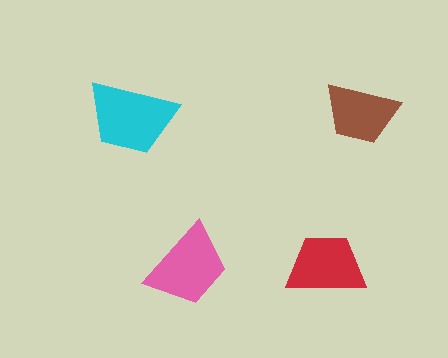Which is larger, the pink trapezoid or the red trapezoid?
The pink one.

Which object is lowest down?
The pink trapezoid is bottommost.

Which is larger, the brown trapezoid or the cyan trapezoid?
The cyan one.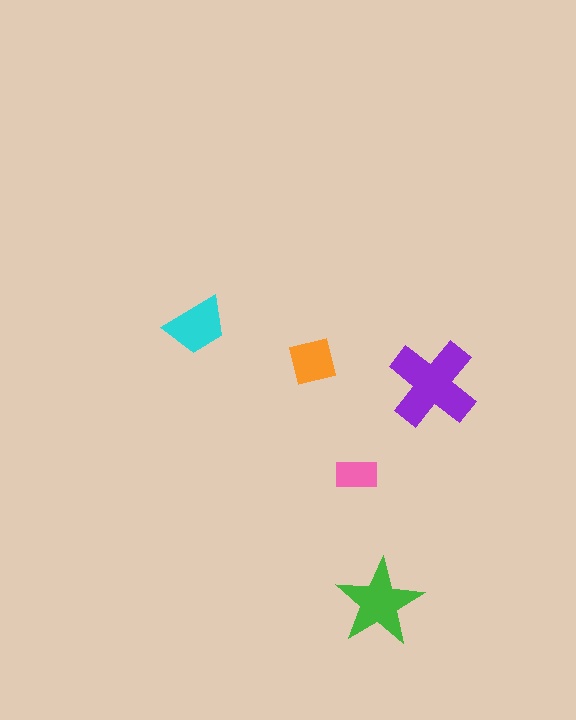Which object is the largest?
The purple cross.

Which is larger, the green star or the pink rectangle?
The green star.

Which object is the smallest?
The pink rectangle.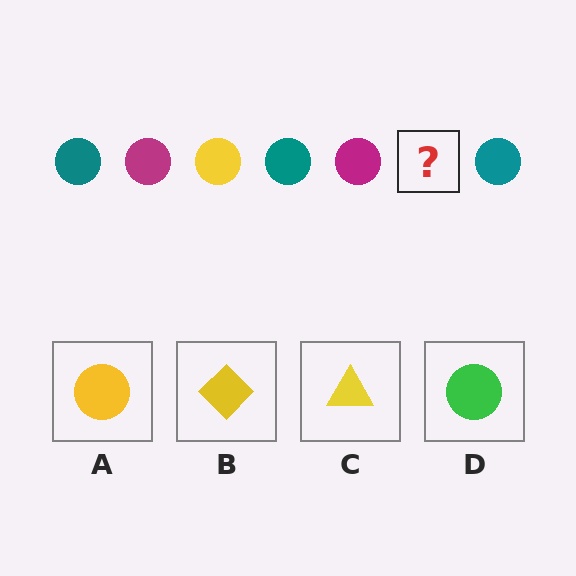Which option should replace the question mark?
Option A.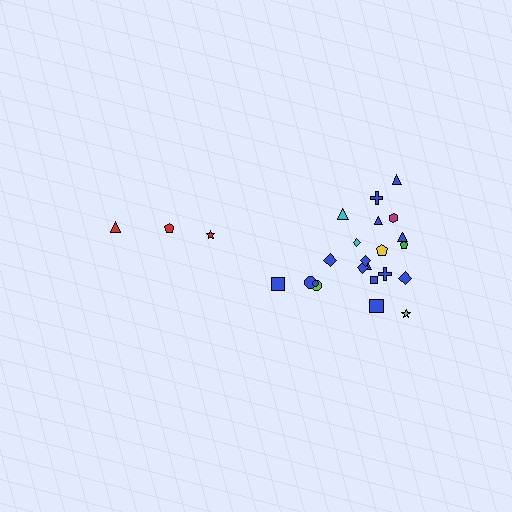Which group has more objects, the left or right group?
The right group.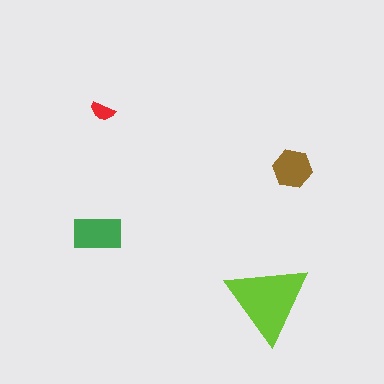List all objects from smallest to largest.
The red semicircle, the brown hexagon, the green rectangle, the lime triangle.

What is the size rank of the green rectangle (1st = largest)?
2nd.